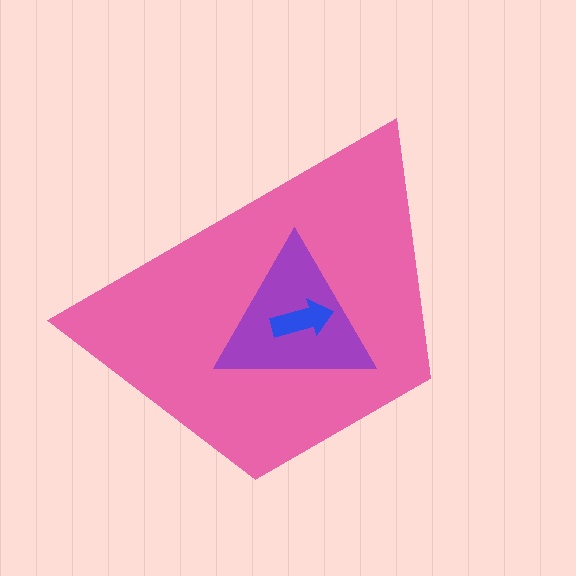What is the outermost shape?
The pink trapezoid.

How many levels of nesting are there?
3.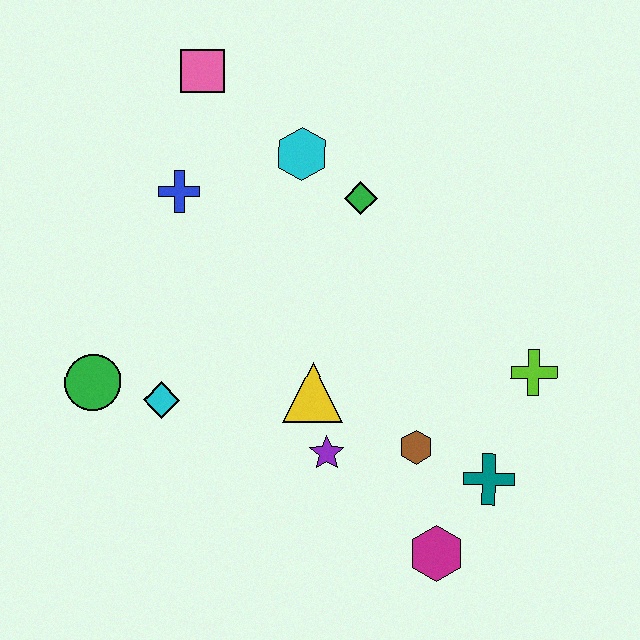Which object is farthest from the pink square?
The magenta hexagon is farthest from the pink square.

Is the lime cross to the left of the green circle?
No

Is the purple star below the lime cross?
Yes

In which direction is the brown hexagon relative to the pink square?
The brown hexagon is below the pink square.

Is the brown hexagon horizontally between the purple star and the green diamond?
No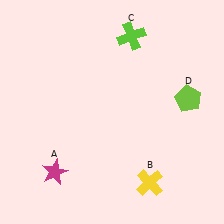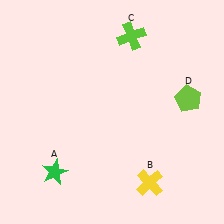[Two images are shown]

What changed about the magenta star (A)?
In Image 1, A is magenta. In Image 2, it changed to green.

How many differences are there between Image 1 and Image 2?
There is 1 difference between the two images.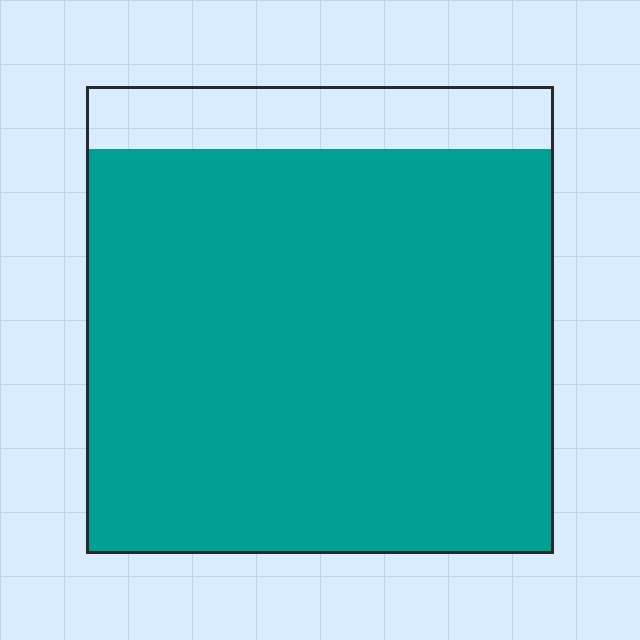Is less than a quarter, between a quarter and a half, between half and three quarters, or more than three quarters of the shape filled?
More than three quarters.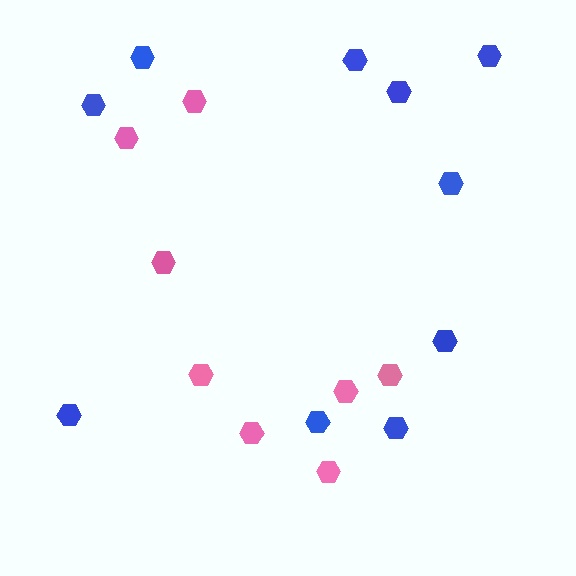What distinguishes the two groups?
There are 2 groups: one group of pink hexagons (8) and one group of blue hexagons (10).